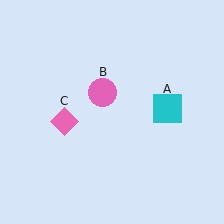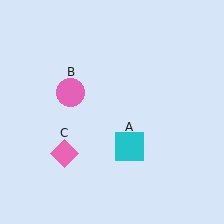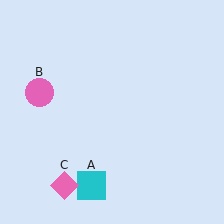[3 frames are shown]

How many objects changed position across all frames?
3 objects changed position: cyan square (object A), pink circle (object B), pink diamond (object C).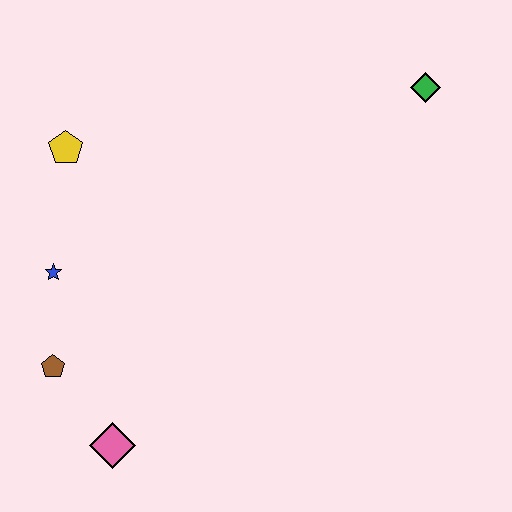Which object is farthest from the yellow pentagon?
The green diamond is farthest from the yellow pentagon.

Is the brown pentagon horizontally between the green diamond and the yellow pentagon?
No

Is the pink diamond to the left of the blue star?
No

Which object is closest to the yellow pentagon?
The blue star is closest to the yellow pentagon.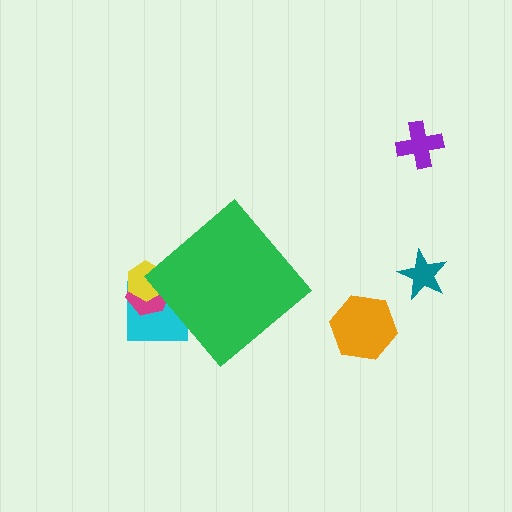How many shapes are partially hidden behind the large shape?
3 shapes are partially hidden.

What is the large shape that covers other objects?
A green diamond.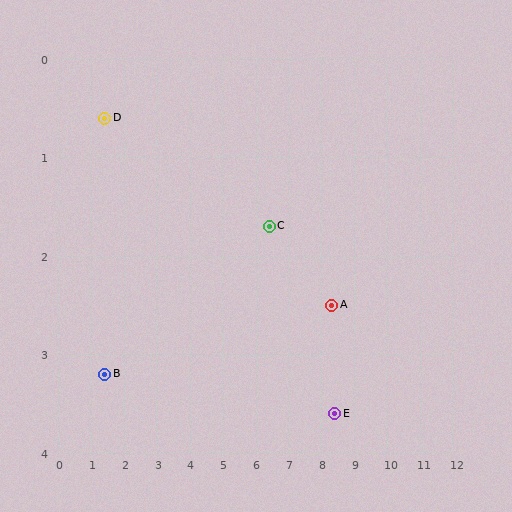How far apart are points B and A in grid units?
Points B and A are about 6.9 grid units apart.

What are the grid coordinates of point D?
Point D is at approximately (1.4, 0.6).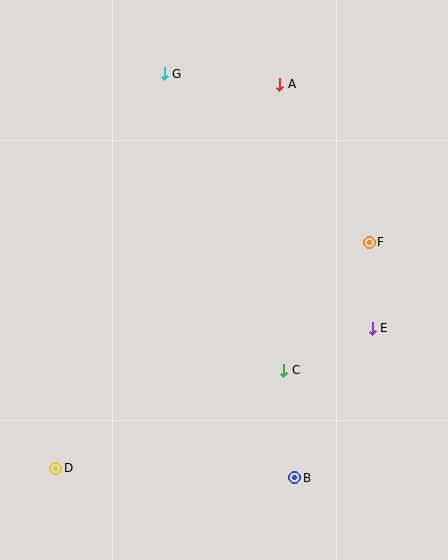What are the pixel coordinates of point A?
Point A is at (280, 84).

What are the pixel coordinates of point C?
Point C is at (284, 370).